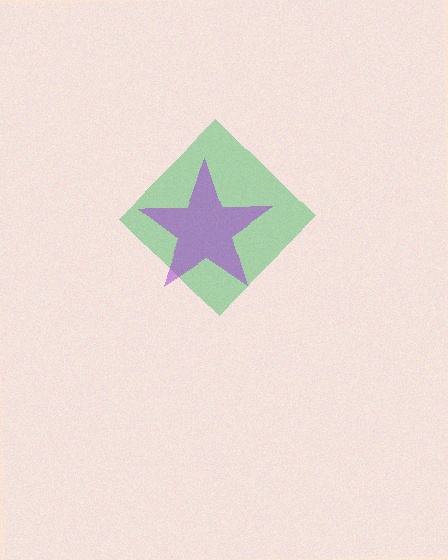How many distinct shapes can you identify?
There are 2 distinct shapes: a green diamond, a purple star.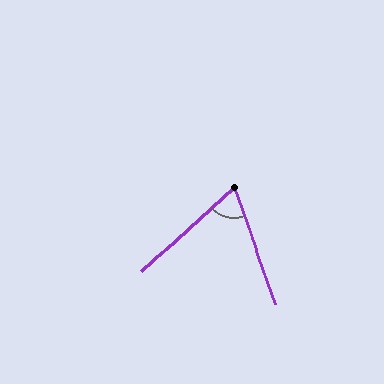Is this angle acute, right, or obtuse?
It is acute.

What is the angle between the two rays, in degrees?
Approximately 68 degrees.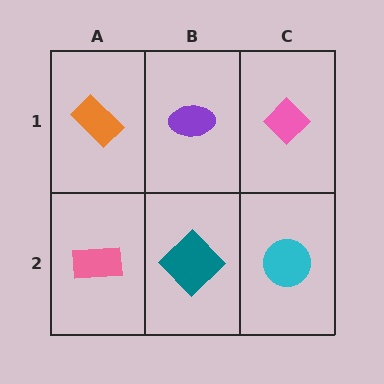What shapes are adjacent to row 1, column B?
A teal diamond (row 2, column B), an orange rectangle (row 1, column A), a pink diamond (row 1, column C).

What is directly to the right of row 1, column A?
A purple ellipse.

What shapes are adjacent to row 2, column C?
A pink diamond (row 1, column C), a teal diamond (row 2, column B).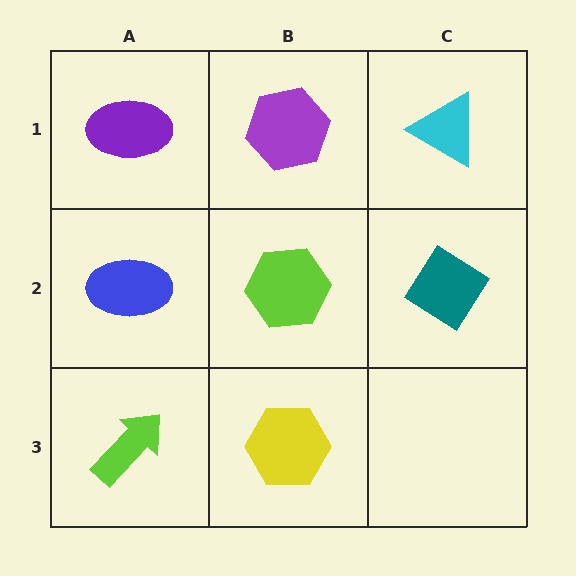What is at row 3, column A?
A lime arrow.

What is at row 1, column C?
A cyan triangle.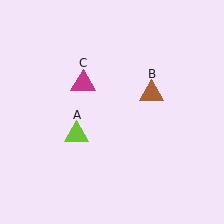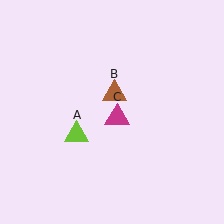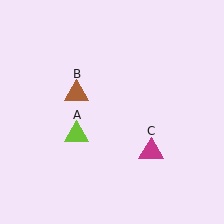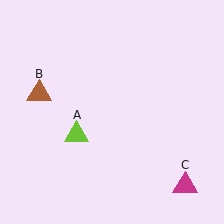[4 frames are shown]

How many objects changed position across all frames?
2 objects changed position: brown triangle (object B), magenta triangle (object C).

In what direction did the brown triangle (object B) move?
The brown triangle (object B) moved left.